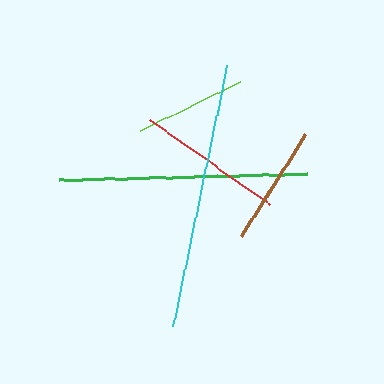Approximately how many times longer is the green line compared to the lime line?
The green line is approximately 2.2 times the length of the lime line.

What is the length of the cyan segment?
The cyan segment is approximately 266 pixels long.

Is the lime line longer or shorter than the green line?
The green line is longer than the lime line.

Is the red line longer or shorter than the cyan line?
The cyan line is longer than the red line.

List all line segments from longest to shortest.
From longest to shortest: cyan, green, red, brown, lime.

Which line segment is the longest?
The cyan line is the longest at approximately 266 pixels.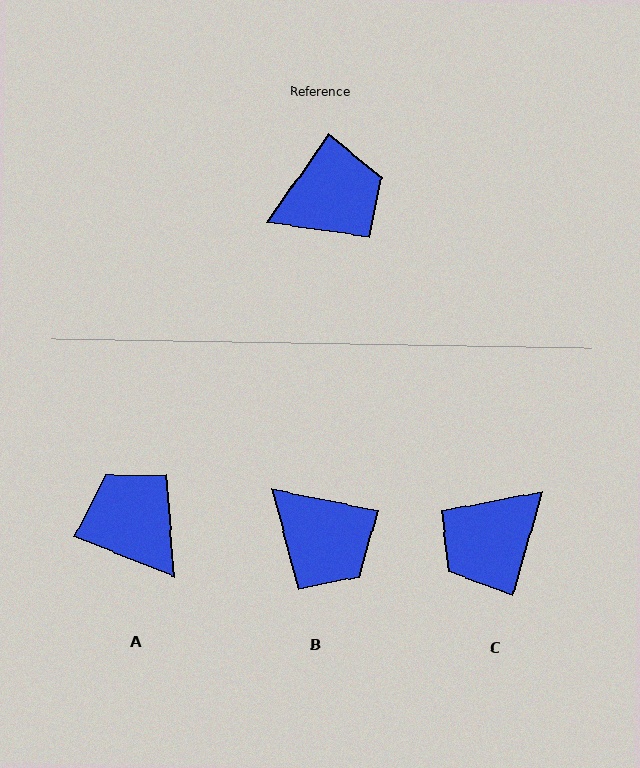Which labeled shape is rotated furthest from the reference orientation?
C, about 161 degrees away.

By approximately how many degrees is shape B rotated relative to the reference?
Approximately 67 degrees clockwise.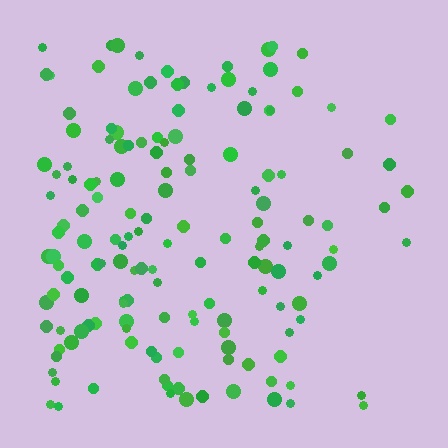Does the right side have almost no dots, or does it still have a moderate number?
Still a moderate number, just noticeably fewer than the left.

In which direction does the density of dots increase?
From right to left, with the left side densest.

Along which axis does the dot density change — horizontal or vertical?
Horizontal.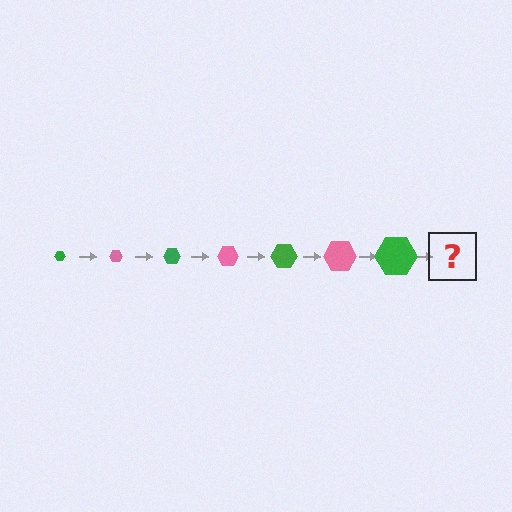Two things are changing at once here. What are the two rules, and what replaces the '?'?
The two rules are that the hexagon grows larger each step and the color cycles through green and pink. The '?' should be a pink hexagon, larger than the previous one.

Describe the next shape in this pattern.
It should be a pink hexagon, larger than the previous one.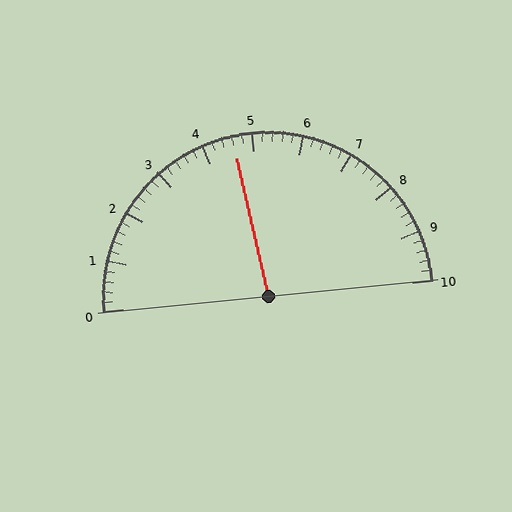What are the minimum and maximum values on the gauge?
The gauge ranges from 0 to 10.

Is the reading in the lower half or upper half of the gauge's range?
The reading is in the lower half of the range (0 to 10).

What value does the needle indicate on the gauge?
The needle indicates approximately 4.6.